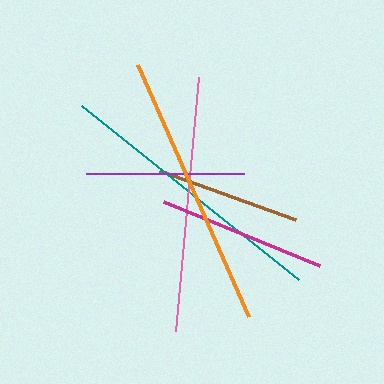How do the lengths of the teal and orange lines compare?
The teal and orange lines are approximately the same length.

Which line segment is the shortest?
The brown line is the shortest at approximately 144 pixels.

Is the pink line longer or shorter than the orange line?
The orange line is longer than the pink line.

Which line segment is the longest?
The teal line is the longest at approximately 278 pixels.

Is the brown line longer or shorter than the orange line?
The orange line is longer than the brown line.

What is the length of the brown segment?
The brown segment is approximately 144 pixels long.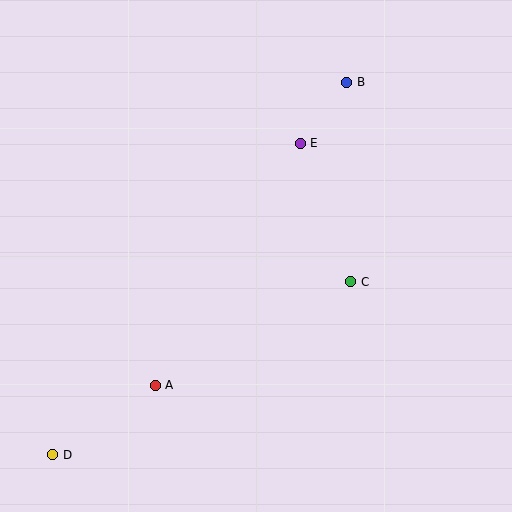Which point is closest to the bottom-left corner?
Point D is closest to the bottom-left corner.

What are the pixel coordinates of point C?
Point C is at (351, 282).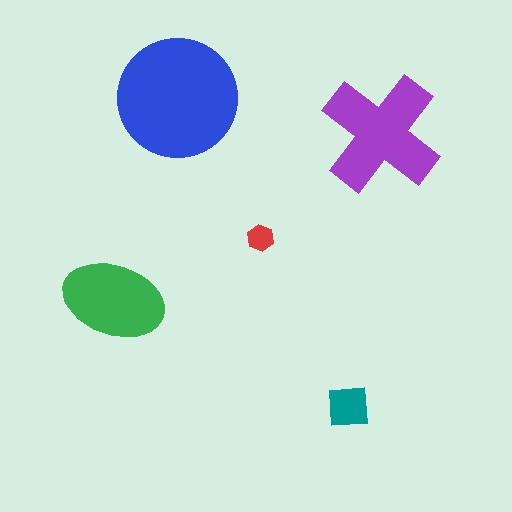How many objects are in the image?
There are 5 objects in the image.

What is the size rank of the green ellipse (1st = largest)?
3rd.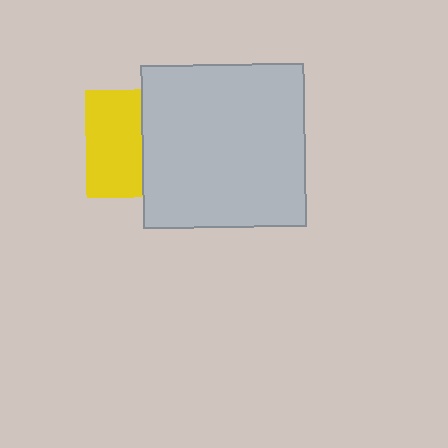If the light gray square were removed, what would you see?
You would see the complete yellow square.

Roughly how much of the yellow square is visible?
About half of it is visible (roughly 52%).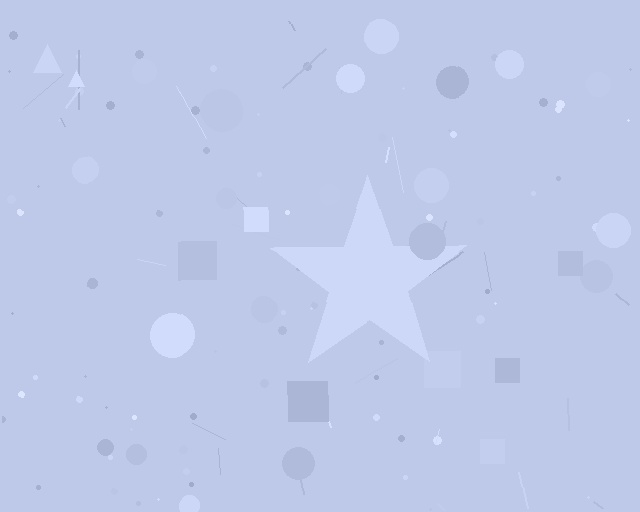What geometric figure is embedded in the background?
A star is embedded in the background.